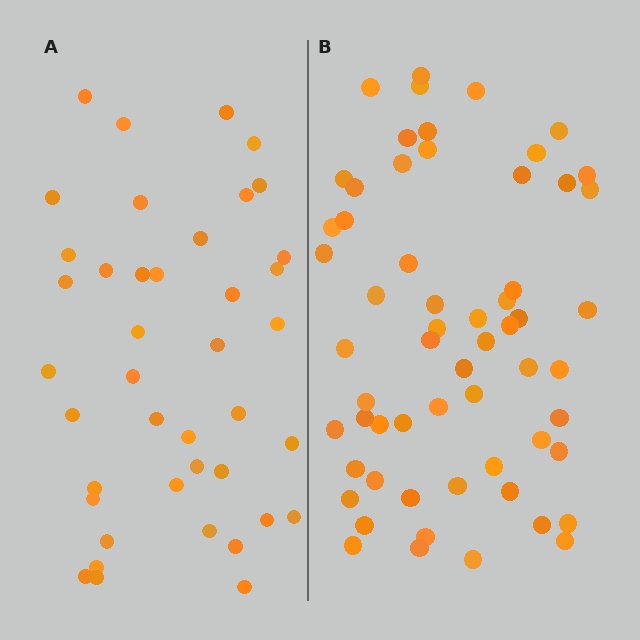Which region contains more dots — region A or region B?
Region B (the right region) has more dots.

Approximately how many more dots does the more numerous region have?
Region B has approximately 20 more dots than region A.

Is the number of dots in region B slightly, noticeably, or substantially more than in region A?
Region B has substantially more. The ratio is roughly 1.5 to 1.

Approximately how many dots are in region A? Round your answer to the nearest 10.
About 40 dots. (The exact count is 41, which rounds to 40.)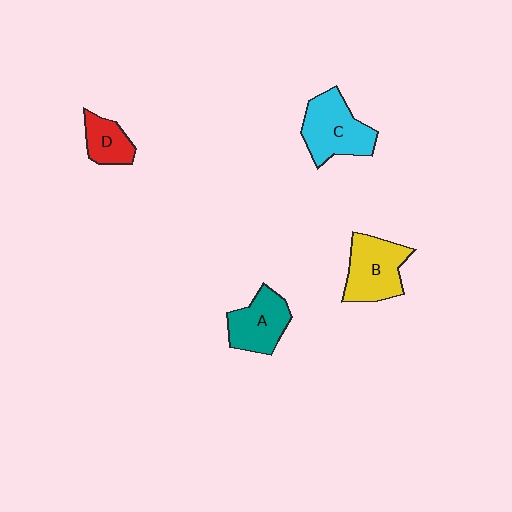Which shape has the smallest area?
Shape D (red).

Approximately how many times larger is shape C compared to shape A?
Approximately 1.2 times.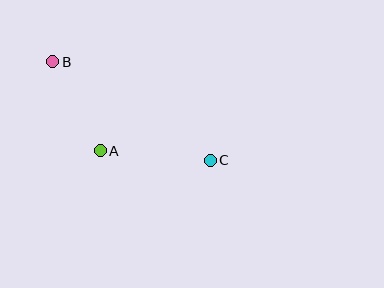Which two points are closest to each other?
Points A and B are closest to each other.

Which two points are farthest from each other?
Points B and C are farthest from each other.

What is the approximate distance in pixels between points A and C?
The distance between A and C is approximately 110 pixels.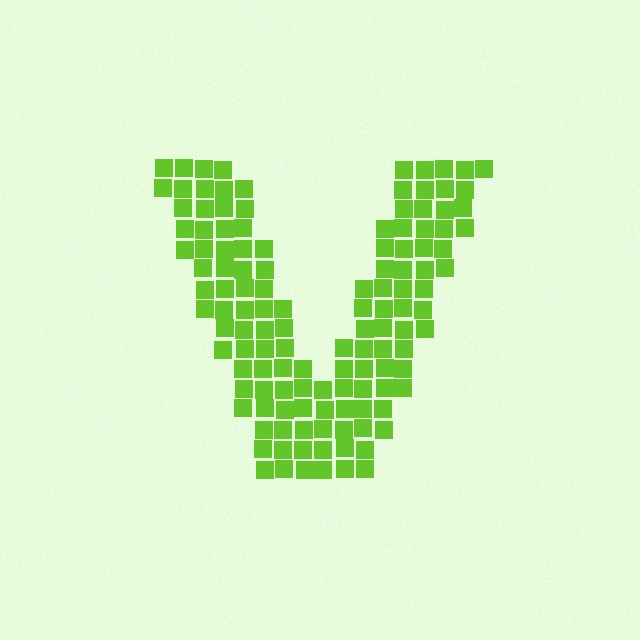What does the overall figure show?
The overall figure shows the letter V.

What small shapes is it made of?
It is made of small squares.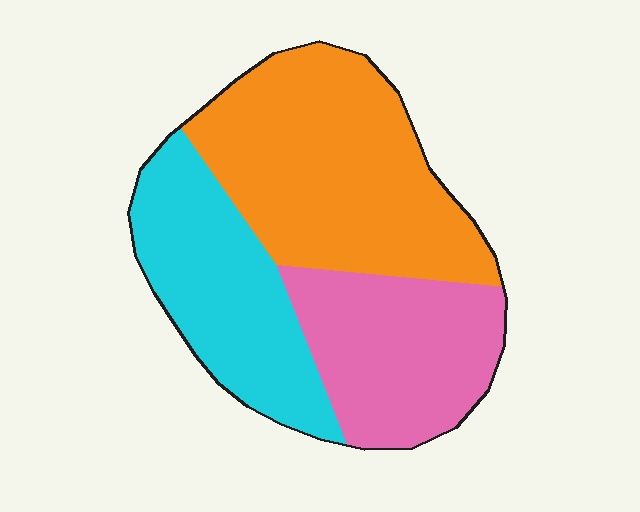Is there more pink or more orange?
Orange.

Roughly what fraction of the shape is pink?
Pink takes up about one quarter (1/4) of the shape.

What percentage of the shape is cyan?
Cyan covers 29% of the shape.